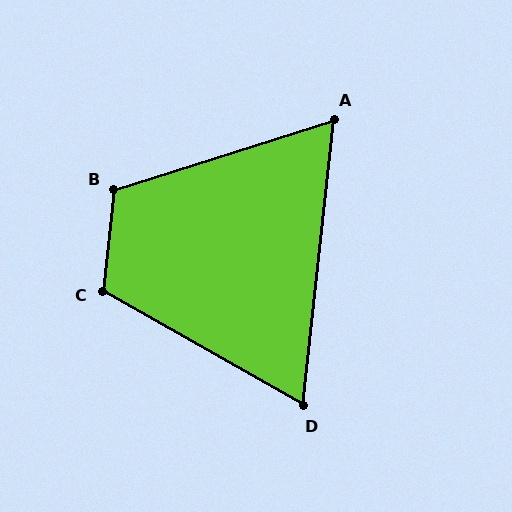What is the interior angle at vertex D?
Approximately 66 degrees (acute).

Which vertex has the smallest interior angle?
A, at approximately 66 degrees.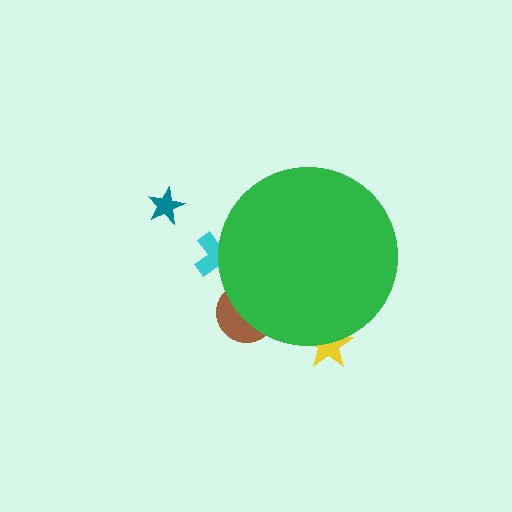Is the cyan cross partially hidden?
Yes, the cyan cross is partially hidden behind the green circle.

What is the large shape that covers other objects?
A green circle.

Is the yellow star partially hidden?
Yes, the yellow star is partially hidden behind the green circle.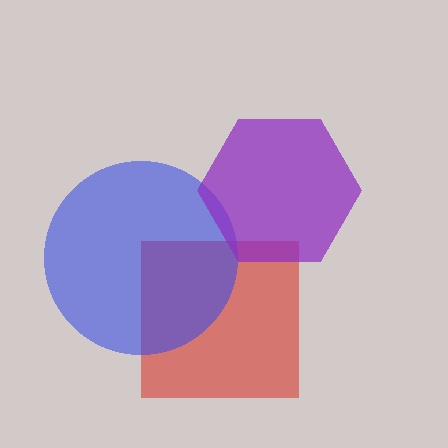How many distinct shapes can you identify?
There are 3 distinct shapes: a red square, a blue circle, a purple hexagon.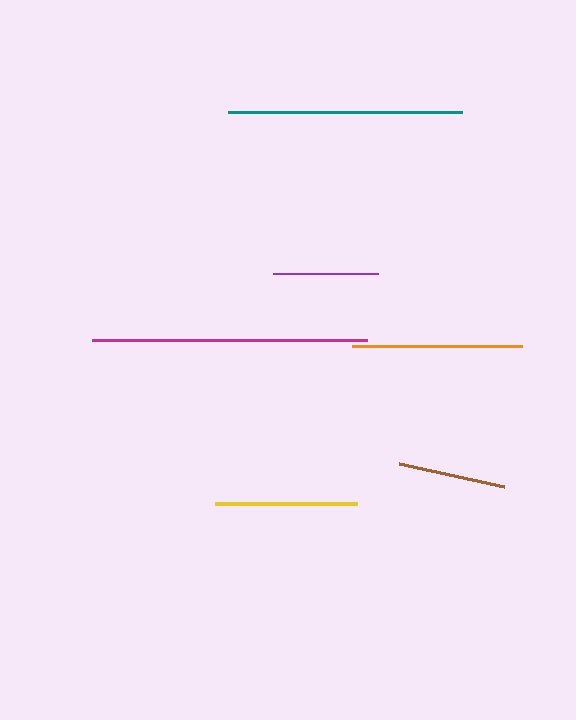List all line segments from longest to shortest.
From longest to shortest: magenta, teal, orange, yellow, brown, purple.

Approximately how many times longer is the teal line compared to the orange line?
The teal line is approximately 1.4 times the length of the orange line.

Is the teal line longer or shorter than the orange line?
The teal line is longer than the orange line.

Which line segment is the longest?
The magenta line is the longest at approximately 276 pixels.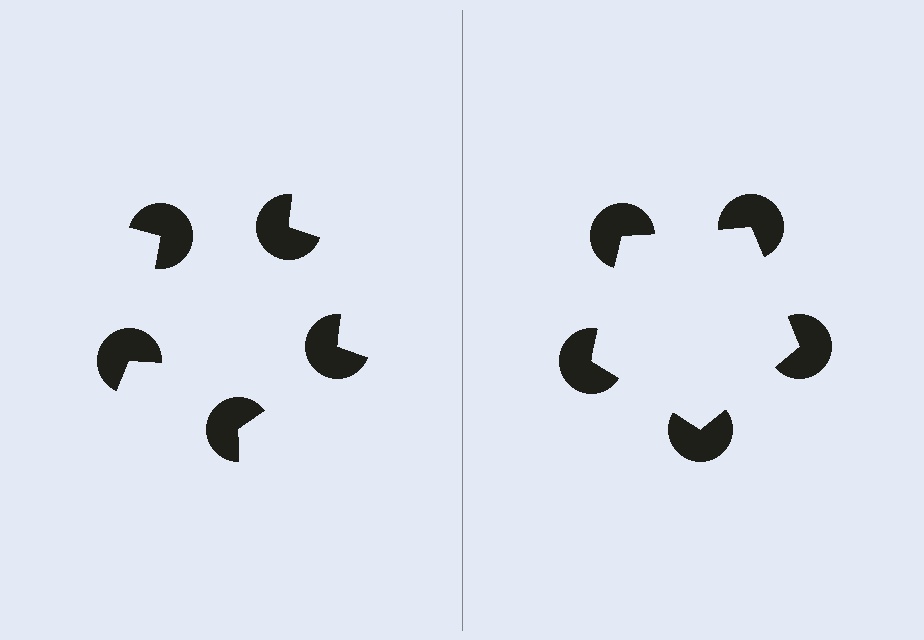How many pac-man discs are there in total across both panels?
10 — 5 on each side.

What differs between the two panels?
The pac-man discs are positioned identically on both sides; only the wedge orientations differ. On the right they align to a pentagon; on the left they are misaligned.